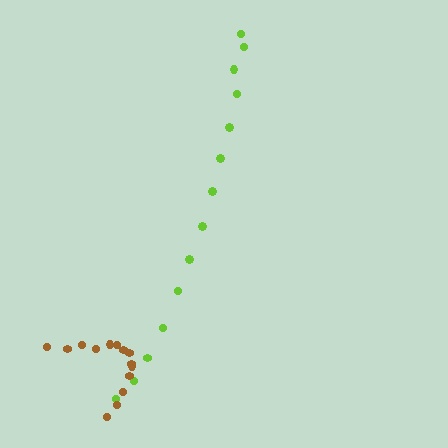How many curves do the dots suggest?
There are 2 distinct paths.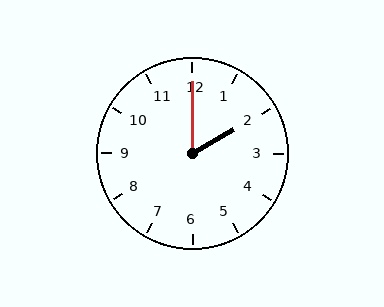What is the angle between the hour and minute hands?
Approximately 60 degrees.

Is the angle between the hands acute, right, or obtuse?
It is acute.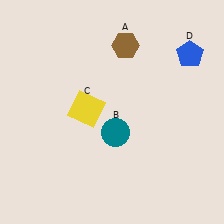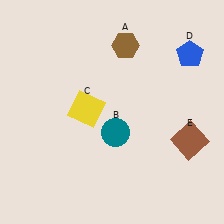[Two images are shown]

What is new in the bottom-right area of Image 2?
A brown square (E) was added in the bottom-right area of Image 2.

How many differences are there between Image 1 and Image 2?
There is 1 difference between the two images.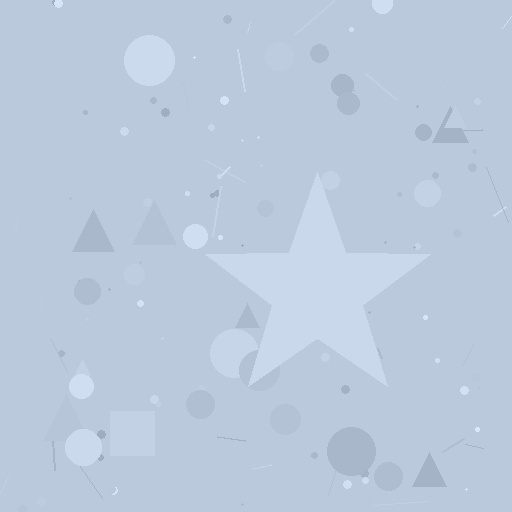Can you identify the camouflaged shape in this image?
The camouflaged shape is a star.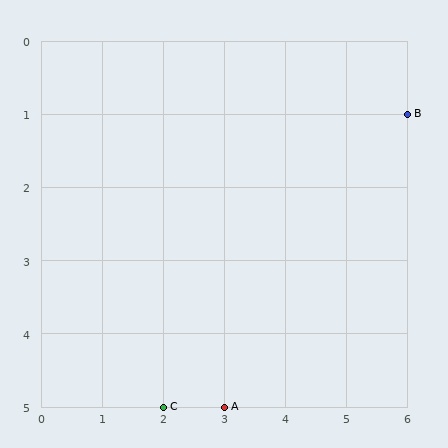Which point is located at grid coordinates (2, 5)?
Point C is at (2, 5).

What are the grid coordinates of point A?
Point A is at grid coordinates (3, 5).